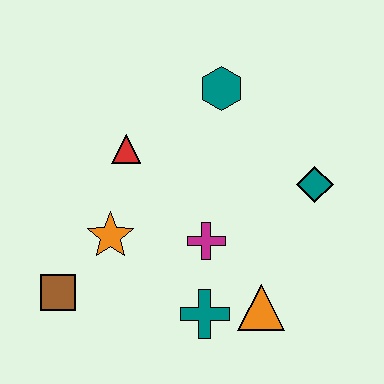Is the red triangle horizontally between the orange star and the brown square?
No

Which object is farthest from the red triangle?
The orange triangle is farthest from the red triangle.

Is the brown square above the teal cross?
Yes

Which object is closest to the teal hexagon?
The red triangle is closest to the teal hexagon.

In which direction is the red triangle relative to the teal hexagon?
The red triangle is to the left of the teal hexagon.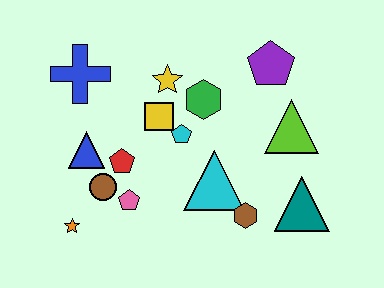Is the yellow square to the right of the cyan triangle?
No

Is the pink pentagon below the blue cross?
Yes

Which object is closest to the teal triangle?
The brown hexagon is closest to the teal triangle.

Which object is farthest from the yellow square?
The teal triangle is farthest from the yellow square.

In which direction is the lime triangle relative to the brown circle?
The lime triangle is to the right of the brown circle.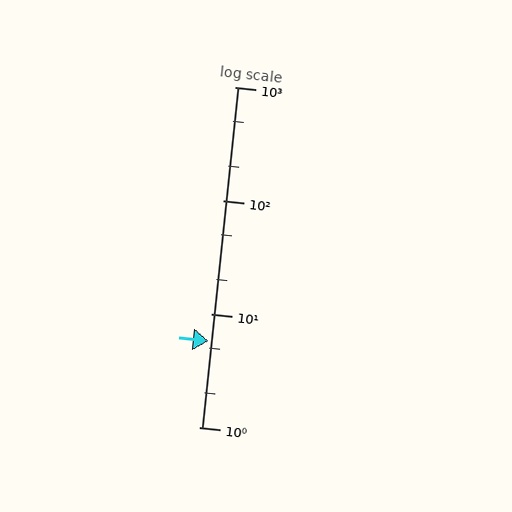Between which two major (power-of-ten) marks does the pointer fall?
The pointer is between 1 and 10.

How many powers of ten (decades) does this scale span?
The scale spans 3 decades, from 1 to 1000.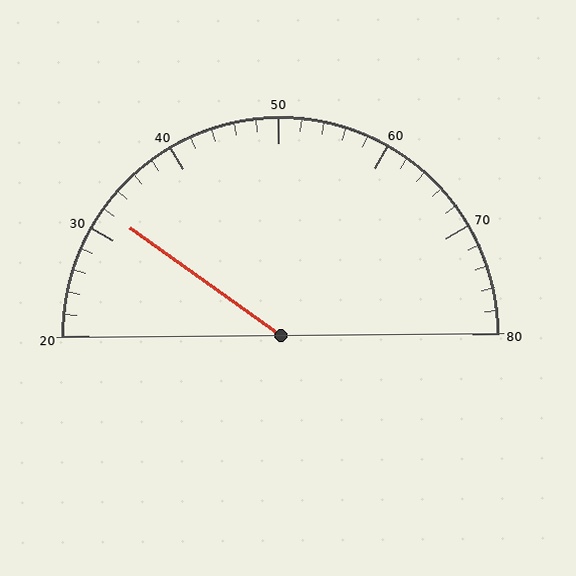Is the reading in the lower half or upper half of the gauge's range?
The reading is in the lower half of the range (20 to 80).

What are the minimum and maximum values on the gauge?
The gauge ranges from 20 to 80.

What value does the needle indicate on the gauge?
The needle indicates approximately 32.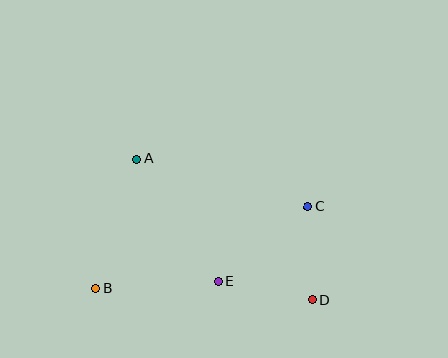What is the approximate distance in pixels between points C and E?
The distance between C and E is approximately 117 pixels.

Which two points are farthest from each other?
Points B and C are farthest from each other.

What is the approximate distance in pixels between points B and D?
The distance between B and D is approximately 217 pixels.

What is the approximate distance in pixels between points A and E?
The distance between A and E is approximately 147 pixels.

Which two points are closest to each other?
Points C and D are closest to each other.